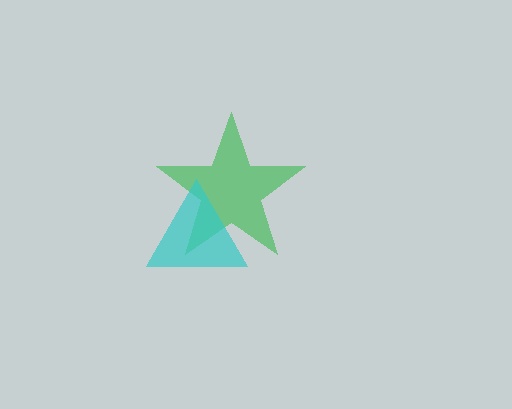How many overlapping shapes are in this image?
There are 2 overlapping shapes in the image.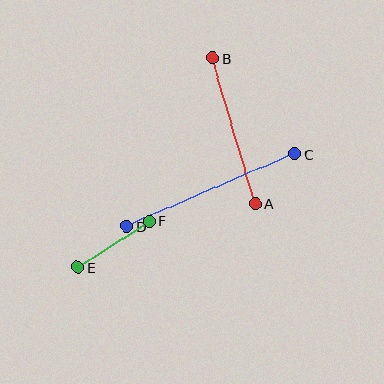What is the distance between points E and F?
The distance is approximately 85 pixels.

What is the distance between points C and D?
The distance is approximately 182 pixels.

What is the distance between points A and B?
The distance is approximately 152 pixels.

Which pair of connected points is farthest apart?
Points C and D are farthest apart.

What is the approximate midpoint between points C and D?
The midpoint is at approximately (211, 190) pixels.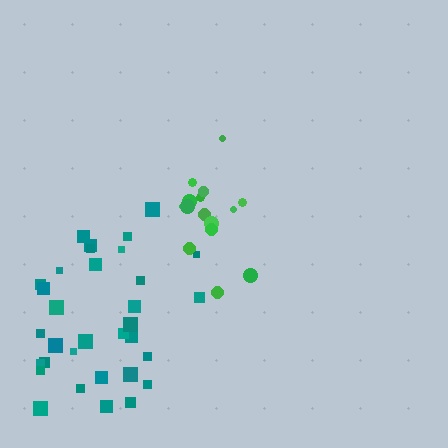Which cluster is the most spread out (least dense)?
Green.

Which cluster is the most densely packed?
Teal.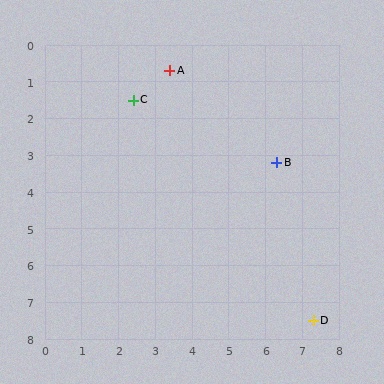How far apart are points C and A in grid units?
Points C and A are about 1.3 grid units apart.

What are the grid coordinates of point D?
Point D is at approximately (7.3, 7.5).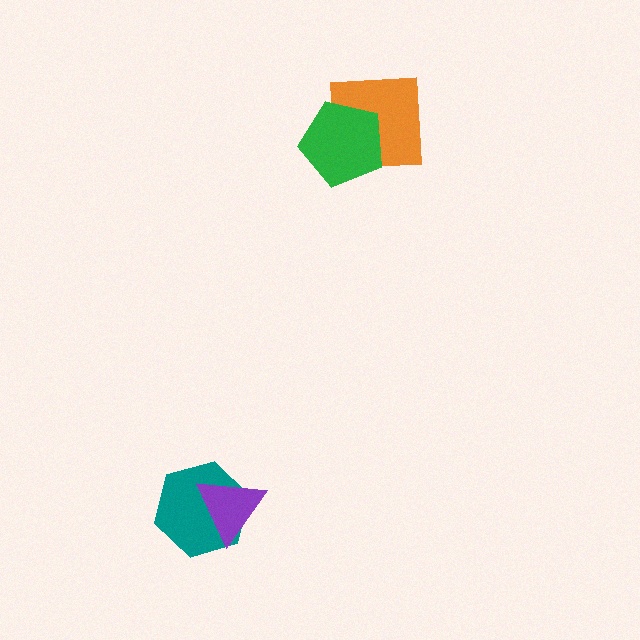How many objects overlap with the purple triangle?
1 object overlaps with the purple triangle.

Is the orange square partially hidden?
Yes, it is partially covered by another shape.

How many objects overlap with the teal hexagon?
1 object overlaps with the teal hexagon.